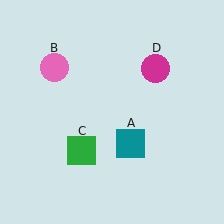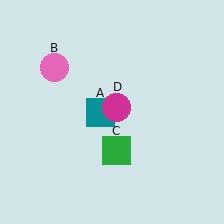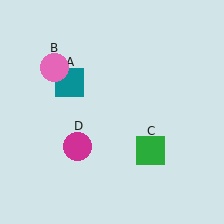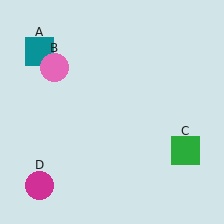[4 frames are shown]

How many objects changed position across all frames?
3 objects changed position: teal square (object A), green square (object C), magenta circle (object D).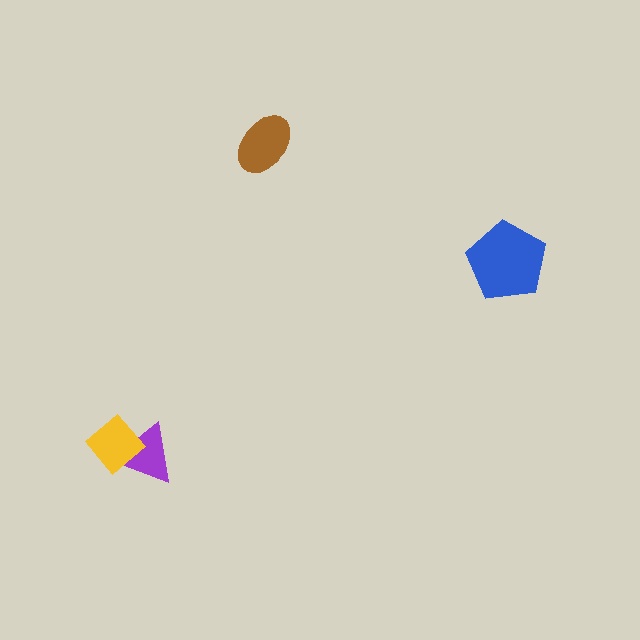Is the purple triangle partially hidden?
Yes, it is partially covered by another shape.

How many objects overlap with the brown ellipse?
0 objects overlap with the brown ellipse.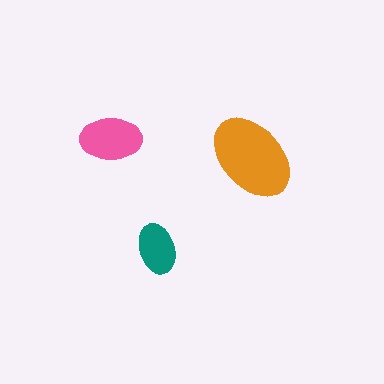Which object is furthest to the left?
The pink ellipse is leftmost.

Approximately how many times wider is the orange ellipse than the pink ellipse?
About 1.5 times wider.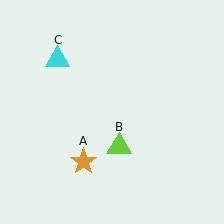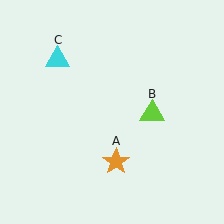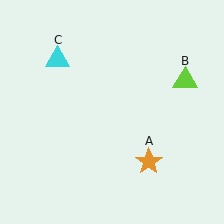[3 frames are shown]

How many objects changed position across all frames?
2 objects changed position: orange star (object A), lime triangle (object B).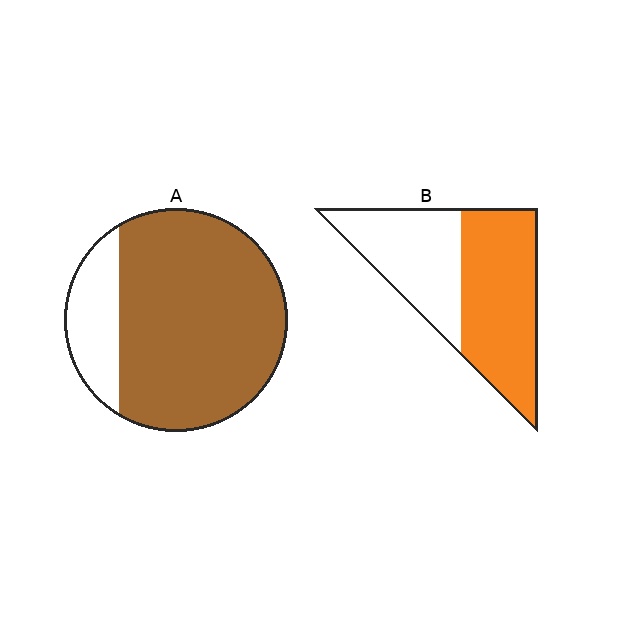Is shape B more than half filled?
Yes.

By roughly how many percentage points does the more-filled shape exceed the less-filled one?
By roughly 25 percentage points (A over B).